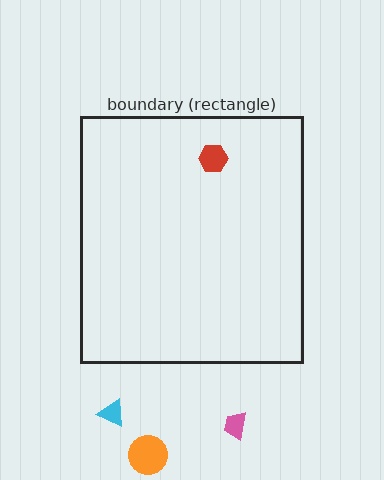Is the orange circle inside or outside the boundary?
Outside.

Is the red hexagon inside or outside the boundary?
Inside.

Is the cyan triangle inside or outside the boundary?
Outside.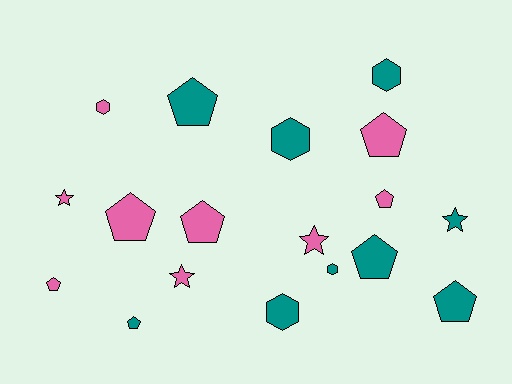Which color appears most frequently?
Teal, with 9 objects.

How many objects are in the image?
There are 18 objects.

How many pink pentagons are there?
There are 5 pink pentagons.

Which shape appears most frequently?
Pentagon, with 9 objects.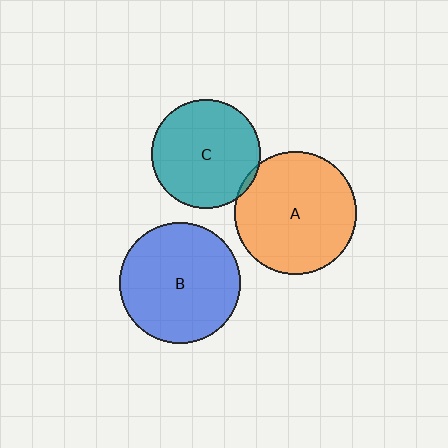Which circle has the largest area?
Circle A (orange).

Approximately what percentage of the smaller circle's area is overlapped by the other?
Approximately 5%.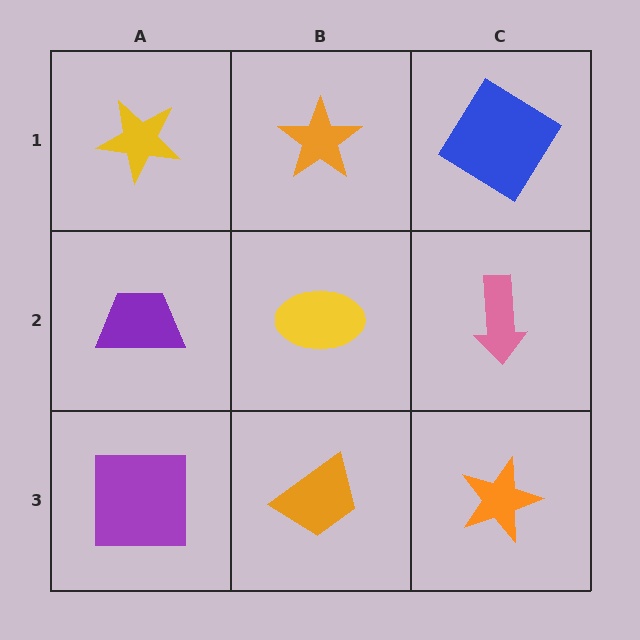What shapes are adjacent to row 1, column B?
A yellow ellipse (row 2, column B), a yellow star (row 1, column A), a blue diamond (row 1, column C).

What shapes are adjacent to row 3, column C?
A pink arrow (row 2, column C), an orange trapezoid (row 3, column B).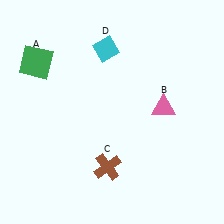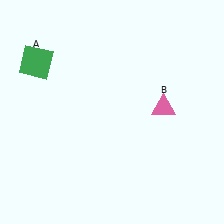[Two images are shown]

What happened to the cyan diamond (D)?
The cyan diamond (D) was removed in Image 2. It was in the top-left area of Image 1.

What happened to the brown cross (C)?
The brown cross (C) was removed in Image 2. It was in the bottom-left area of Image 1.